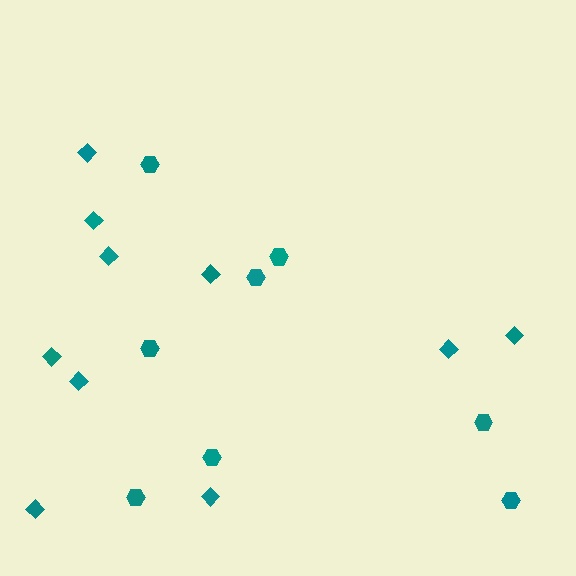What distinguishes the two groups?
There are 2 groups: one group of hexagons (8) and one group of diamonds (10).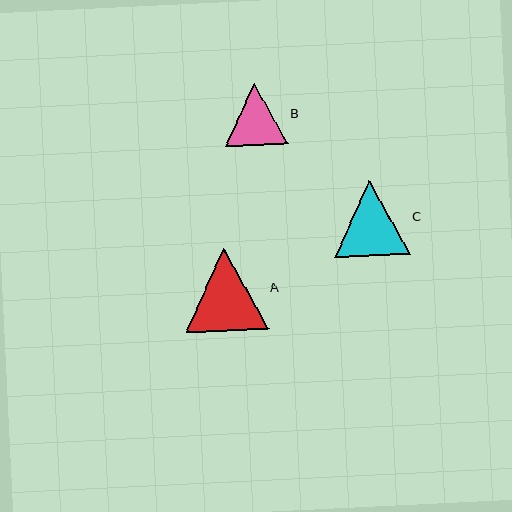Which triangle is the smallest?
Triangle B is the smallest with a size of approximately 63 pixels.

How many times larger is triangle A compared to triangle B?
Triangle A is approximately 1.3 times the size of triangle B.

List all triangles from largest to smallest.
From largest to smallest: A, C, B.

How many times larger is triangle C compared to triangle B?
Triangle C is approximately 1.2 times the size of triangle B.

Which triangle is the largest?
Triangle A is the largest with a size of approximately 83 pixels.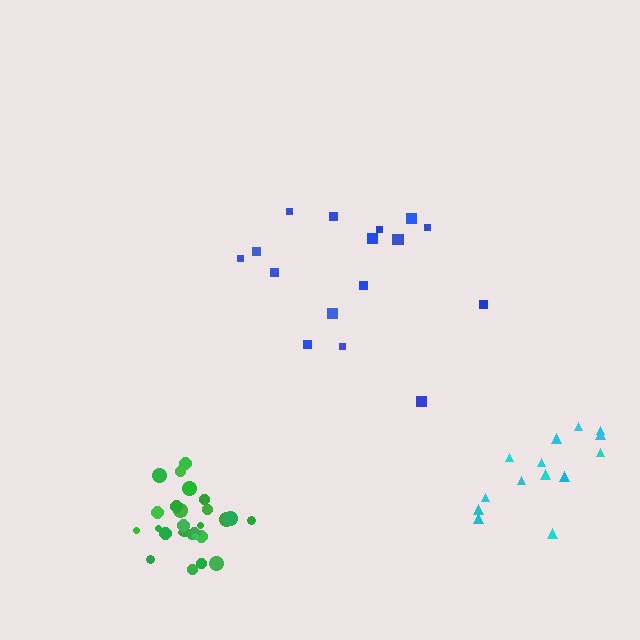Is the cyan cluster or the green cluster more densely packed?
Green.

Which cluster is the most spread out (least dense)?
Cyan.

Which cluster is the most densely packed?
Green.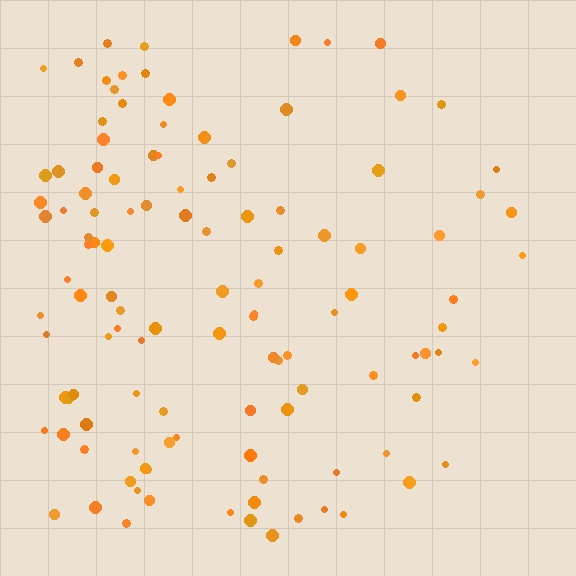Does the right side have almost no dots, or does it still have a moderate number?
Still a moderate number, just noticeably fewer than the left.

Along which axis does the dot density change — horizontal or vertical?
Horizontal.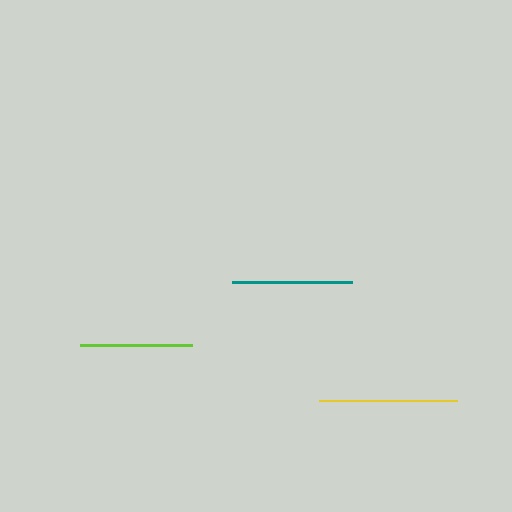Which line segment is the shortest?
The lime line is the shortest at approximately 112 pixels.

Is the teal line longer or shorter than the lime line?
The teal line is longer than the lime line.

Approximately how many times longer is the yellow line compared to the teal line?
The yellow line is approximately 1.2 times the length of the teal line.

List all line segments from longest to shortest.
From longest to shortest: yellow, teal, lime.